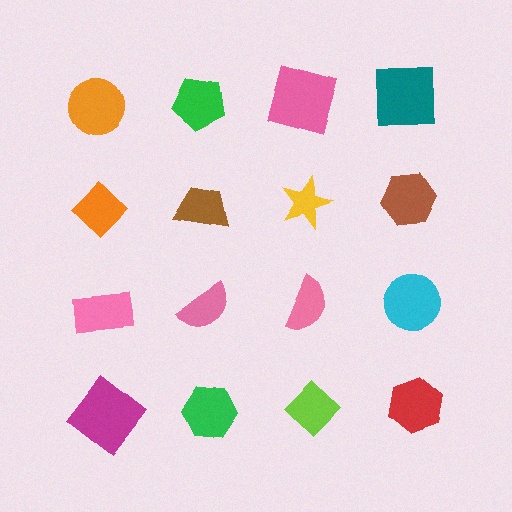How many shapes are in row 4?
4 shapes.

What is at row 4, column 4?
A red hexagon.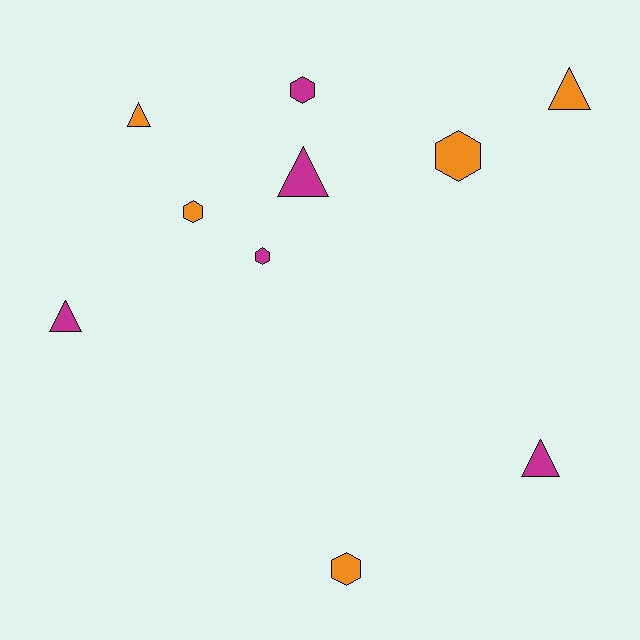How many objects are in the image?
There are 10 objects.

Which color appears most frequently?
Orange, with 5 objects.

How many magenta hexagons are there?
There are 2 magenta hexagons.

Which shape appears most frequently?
Triangle, with 5 objects.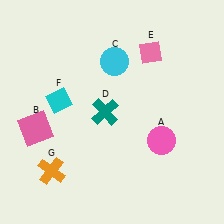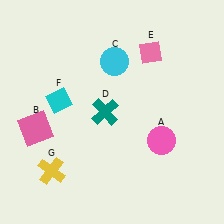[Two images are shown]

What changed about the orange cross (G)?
In Image 1, G is orange. In Image 2, it changed to yellow.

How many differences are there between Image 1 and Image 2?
There is 1 difference between the two images.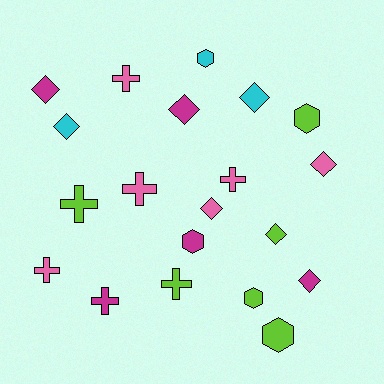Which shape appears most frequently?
Diamond, with 8 objects.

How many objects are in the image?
There are 20 objects.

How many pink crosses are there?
There are 4 pink crosses.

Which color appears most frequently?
Pink, with 6 objects.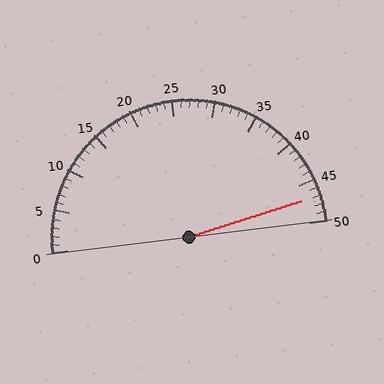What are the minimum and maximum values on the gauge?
The gauge ranges from 0 to 50.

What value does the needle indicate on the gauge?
The needle indicates approximately 47.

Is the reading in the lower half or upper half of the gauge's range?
The reading is in the upper half of the range (0 to 50).